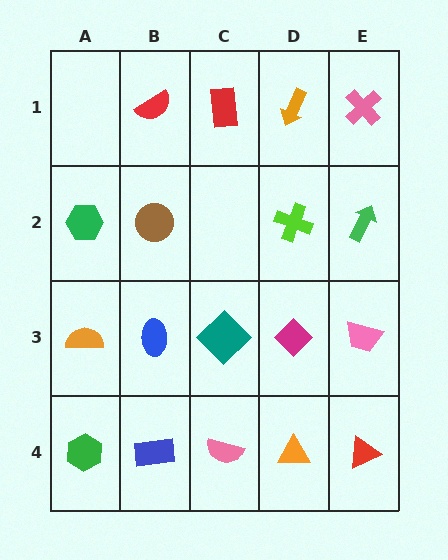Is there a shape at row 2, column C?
No, that cell is empty.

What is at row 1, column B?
A red semicircle.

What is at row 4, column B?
A blue rectangle.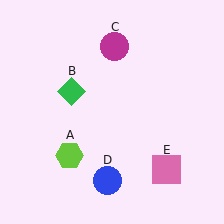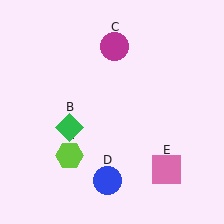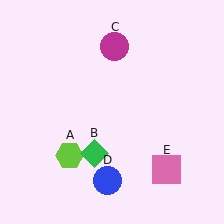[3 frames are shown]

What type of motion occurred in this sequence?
The green diamond (object B) rotated counterclockwise around the center of the scene.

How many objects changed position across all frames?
1 object changed position: green diamond (object B).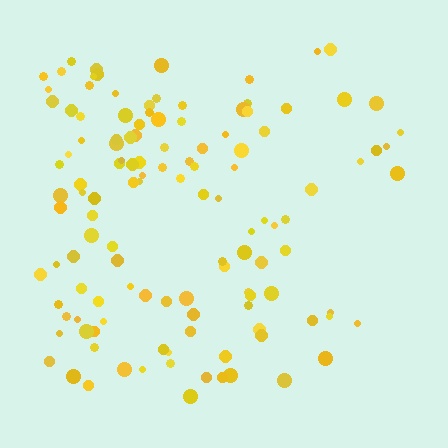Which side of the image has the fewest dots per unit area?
The right.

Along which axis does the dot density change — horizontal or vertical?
Horizontal.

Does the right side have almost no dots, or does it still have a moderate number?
Still a moderate number, just noticeably fewer than the left.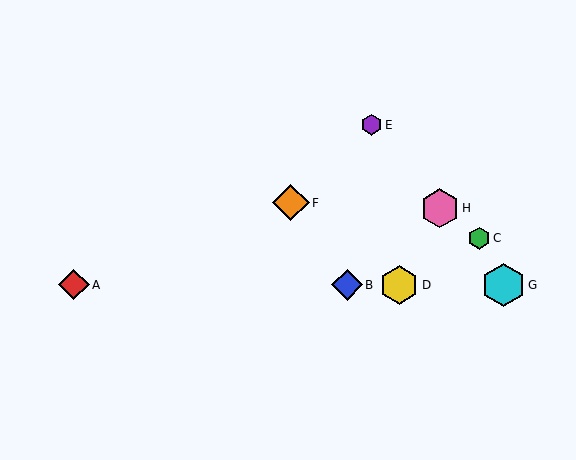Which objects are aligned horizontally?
Objects A, B, D, G are aligned horizontally.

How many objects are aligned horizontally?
4 objects (A, B, D, G) are aligned horizontally.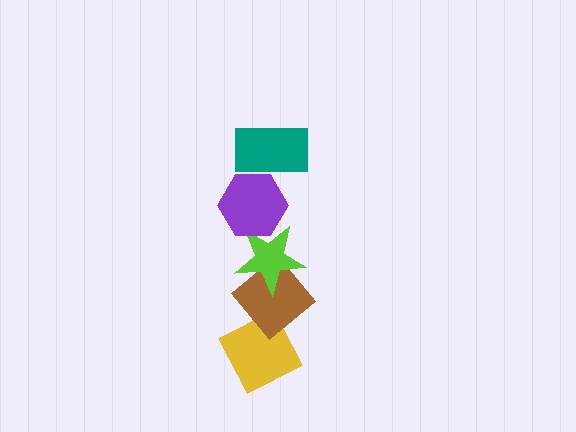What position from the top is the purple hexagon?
The purple hexagon is 2nd from the top.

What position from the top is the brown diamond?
The brown diamond is 4th from the top.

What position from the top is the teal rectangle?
The teal rectangle is 1st from the top.